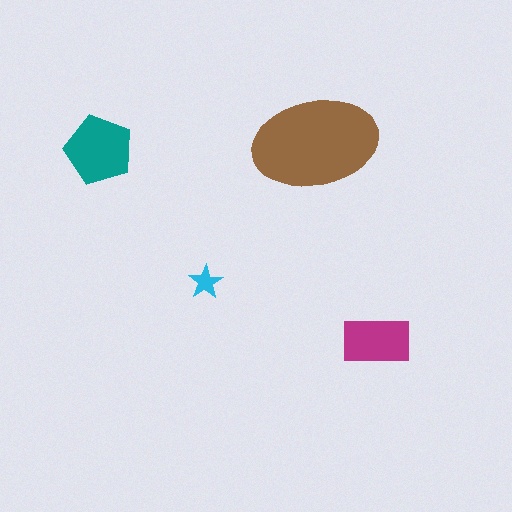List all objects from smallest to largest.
The cyan star, the magenta rectangle, the teal pentagon, the brown ellipse.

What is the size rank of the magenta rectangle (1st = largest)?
3rd.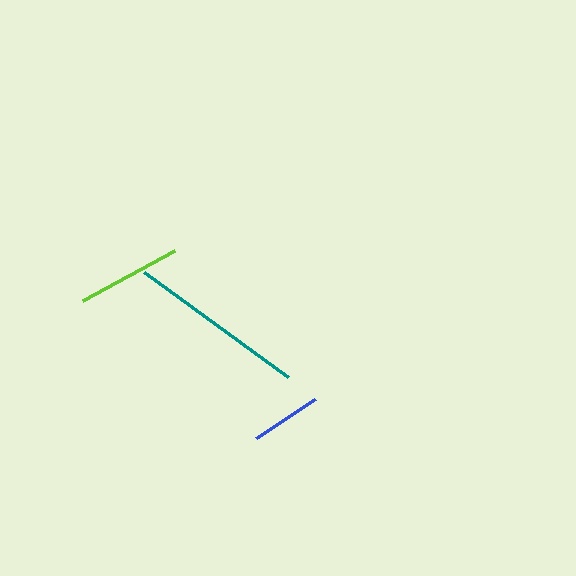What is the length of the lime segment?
The lime segment is approximately 104 pixels long.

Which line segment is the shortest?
The blue line is the shortest at approximately 71 pixels.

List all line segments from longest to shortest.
From longest to shortest: teal, lime, blue.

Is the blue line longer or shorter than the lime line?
The lime line is longer than the blue line.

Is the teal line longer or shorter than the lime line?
The teal line is longer than the lime line.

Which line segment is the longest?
The teal line is the longest at approximately 179 pixels.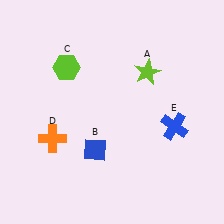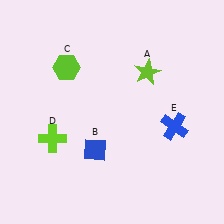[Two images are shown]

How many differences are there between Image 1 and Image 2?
There is 1 difference between the two images.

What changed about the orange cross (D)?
In Image 1, D is orange. In Image 2, it changed to lime.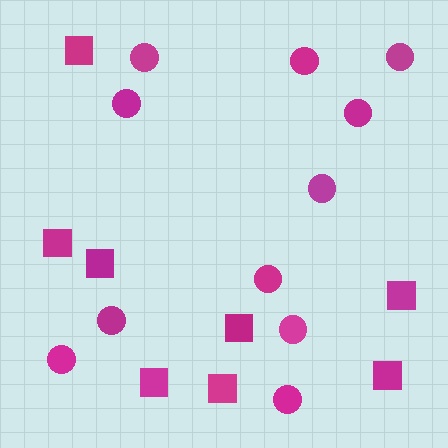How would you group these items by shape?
There are 2 groups: one group of circles (11) and one group of squares (8).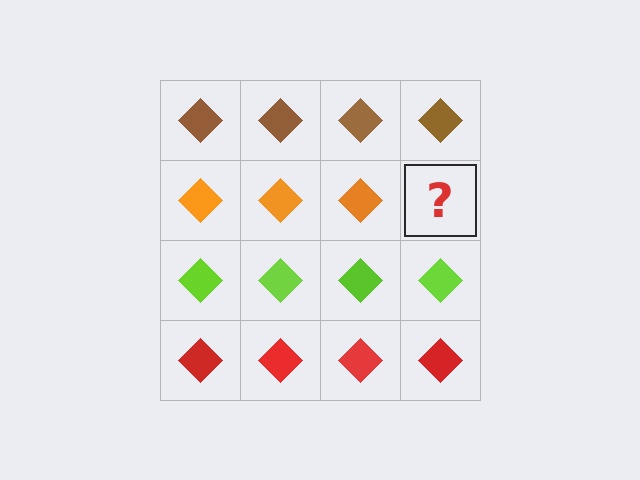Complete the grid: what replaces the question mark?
The question mark should be replaced with an orange diamond.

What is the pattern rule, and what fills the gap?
The rule is that each row has a consistent color. The gap should be filled with an orange diamond.